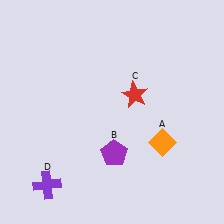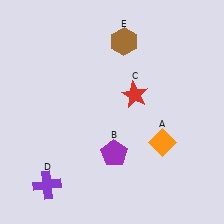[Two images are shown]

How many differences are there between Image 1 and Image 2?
There is 1 difference between the two images.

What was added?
A brown hexagon (E) was added in Image 2.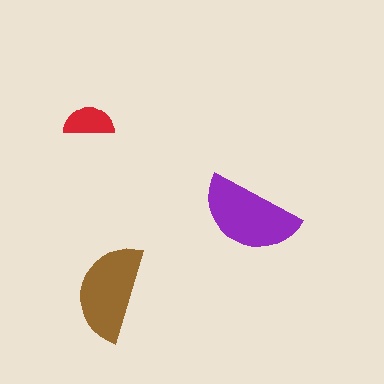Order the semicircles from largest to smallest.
the purple one, the brown one, the red one.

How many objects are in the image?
There are 3 objects in the image.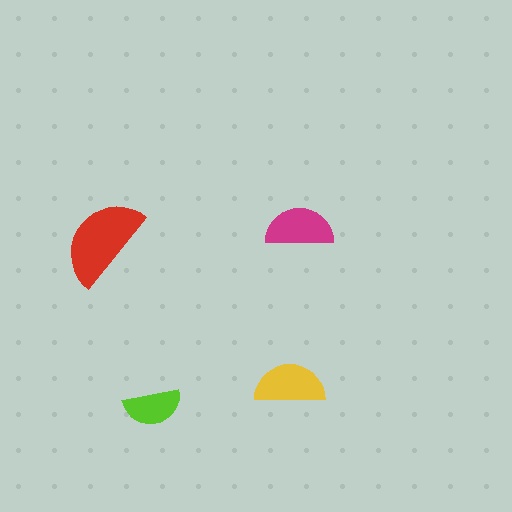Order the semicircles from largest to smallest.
the red one, the yellow one, the magenta one, the lime one.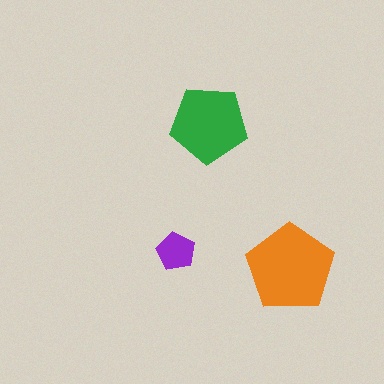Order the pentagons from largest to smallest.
the orange one, the green one, the purple one.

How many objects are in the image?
There are 3 objects in the image.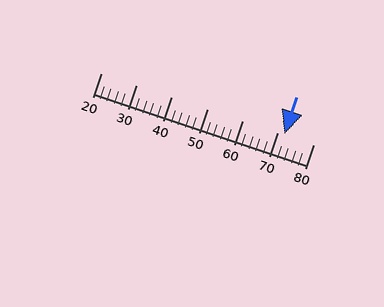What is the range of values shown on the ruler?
The ruler shows values from 20 to 80.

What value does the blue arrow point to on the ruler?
The blue arrow points to approximately 72.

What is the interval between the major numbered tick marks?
The major tick marks are spaced 10 units apart.